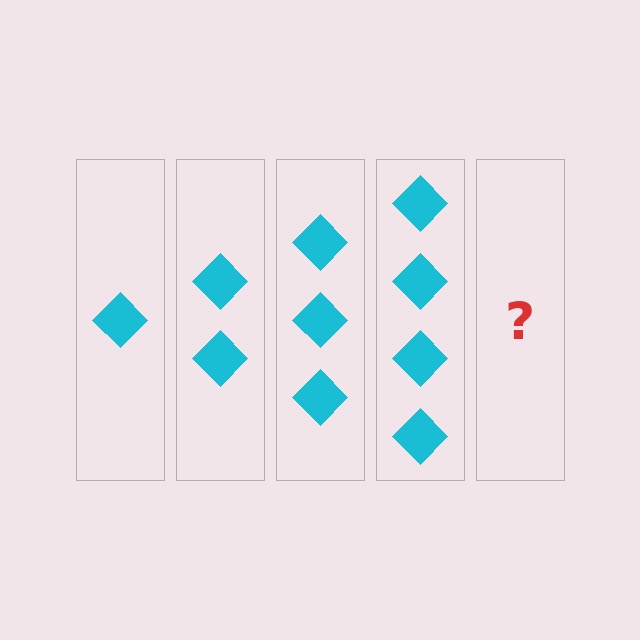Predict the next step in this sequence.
The next step is 5 diamonds.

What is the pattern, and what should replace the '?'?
The pattern is that each step adds one more diamond. The '?' should be 5 diamonds.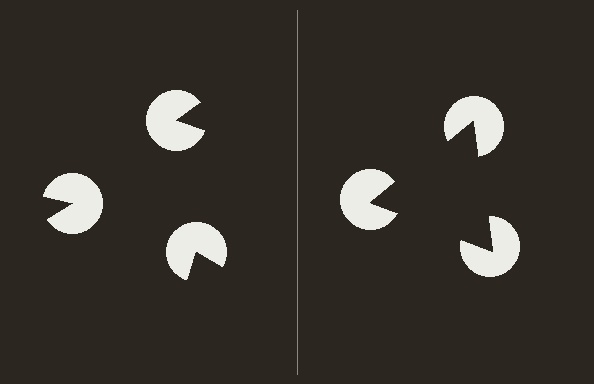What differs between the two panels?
The pac-man discs are positioned identically on both sides; only the wedge orientations differ. On the right they align to a triangle; on the left they are misaligned.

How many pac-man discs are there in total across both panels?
6 — 3 on each side.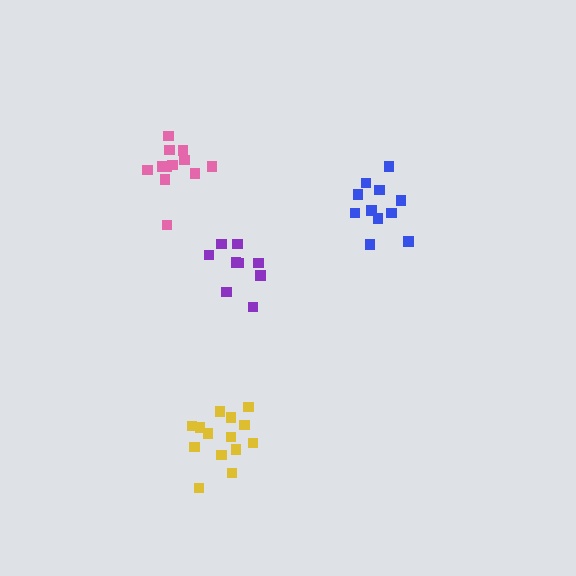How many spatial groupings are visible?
There are 4 spatial groupings.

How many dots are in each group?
Group 1: 11 dots, Group 2: 9 dots, Group 3: 14 dots, Group 4: 12 dots (46 total).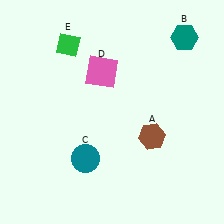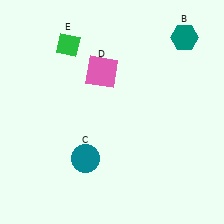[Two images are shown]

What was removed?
The brown hexagon (A) was removed in Image 2.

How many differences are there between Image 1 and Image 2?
There is 1 difference between the two images.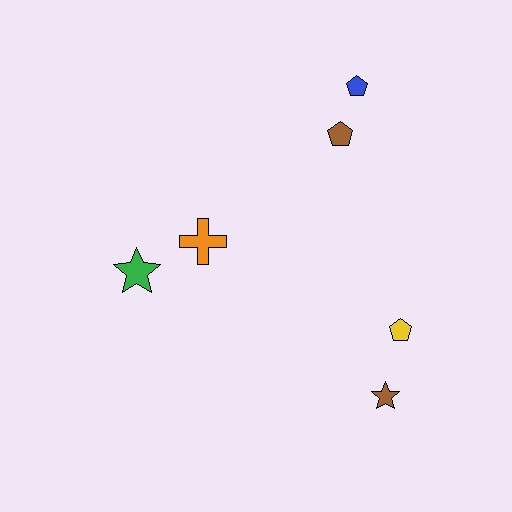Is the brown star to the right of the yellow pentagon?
No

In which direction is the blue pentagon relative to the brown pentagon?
The blue pentagon is above the brown pentagon.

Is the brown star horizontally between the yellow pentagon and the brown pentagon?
Yes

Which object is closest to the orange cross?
The green star is closest to the orange cross.